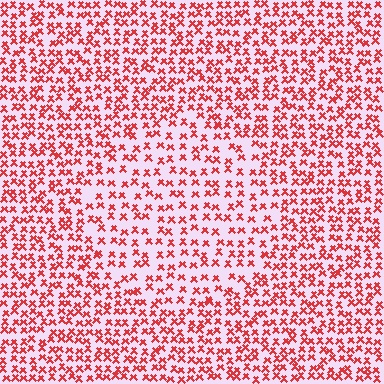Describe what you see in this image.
The image contains small red elements arranged at two different densities. A circle-shaped region is visible where the elements are less densely packed than the surrounding area.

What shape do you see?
I see a circle.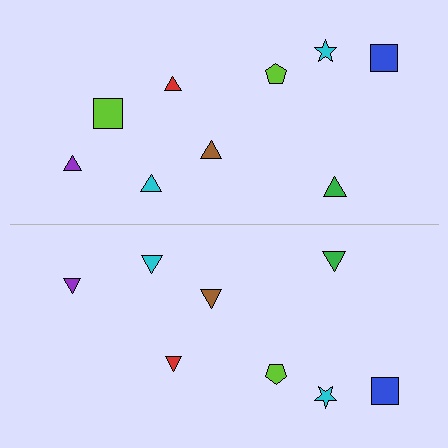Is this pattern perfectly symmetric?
No, the pattern is not perfectly symmetric. A lime square is missing from the bottom side.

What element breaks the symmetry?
A lime square is missing from the bottom side.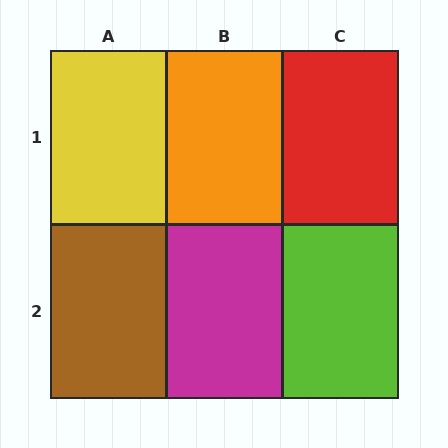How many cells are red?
1 cell is red.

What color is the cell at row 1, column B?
Orange.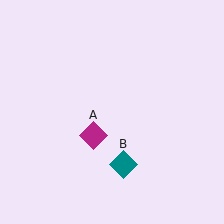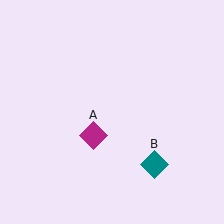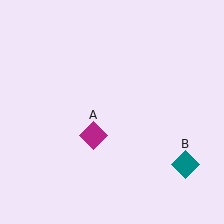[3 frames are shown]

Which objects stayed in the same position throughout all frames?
Magenta diamond (object A) remained stationary.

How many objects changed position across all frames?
1 object changed position: teal diamond (object B).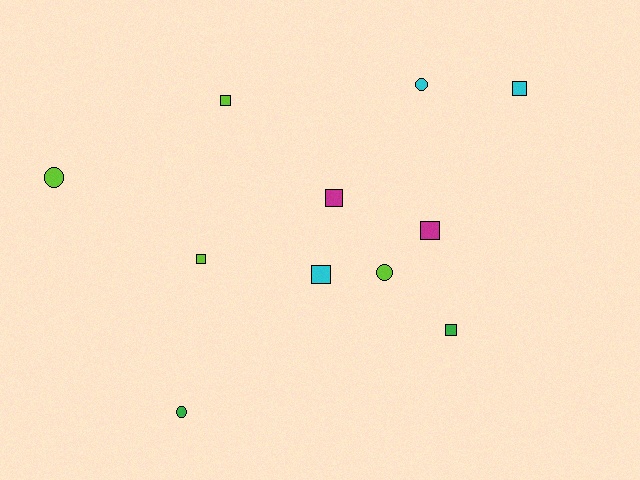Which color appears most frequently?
Lime, with 4 objects.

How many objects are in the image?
There are 11 objects.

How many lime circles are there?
There are 2 lime circles.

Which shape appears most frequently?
Square, with 7 objects.